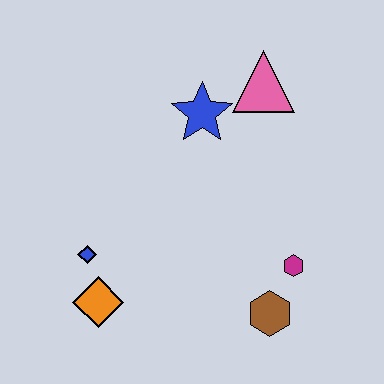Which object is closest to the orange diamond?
The blue diamond is closest to the orange diamond.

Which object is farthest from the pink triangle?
The orange diamond is farthest from the pink triangle.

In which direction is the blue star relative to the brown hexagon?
The blue star is above the brown hexagon.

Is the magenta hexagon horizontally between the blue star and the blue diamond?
No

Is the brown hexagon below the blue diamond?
Yes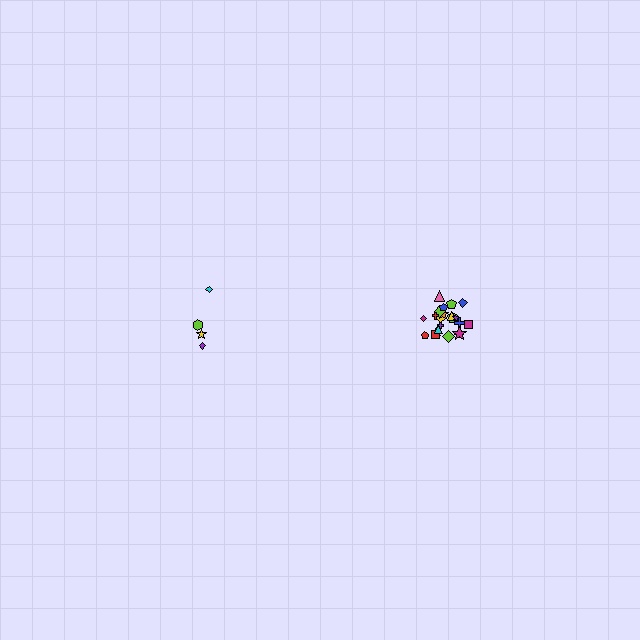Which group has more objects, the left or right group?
The right group.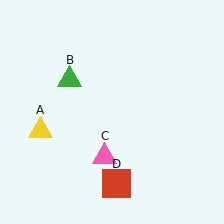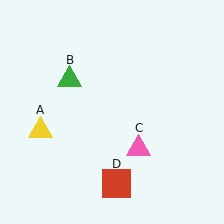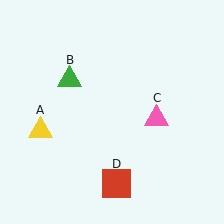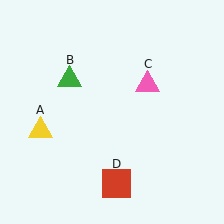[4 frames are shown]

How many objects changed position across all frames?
1 object changed position: pink triangle (object C).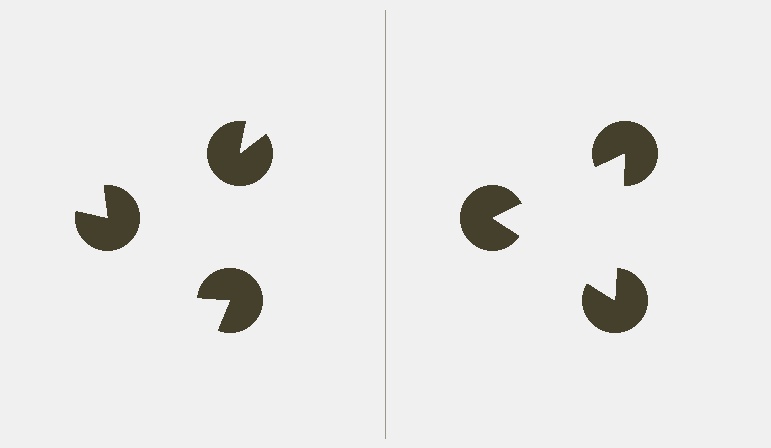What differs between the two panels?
The pac-man discs are positioned identically on both sides; only the wedge orientations differ. On the right they align to a triangle; on the left they are misaligned.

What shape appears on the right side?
An illusory triangle.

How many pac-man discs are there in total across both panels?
6 — 3 on each side.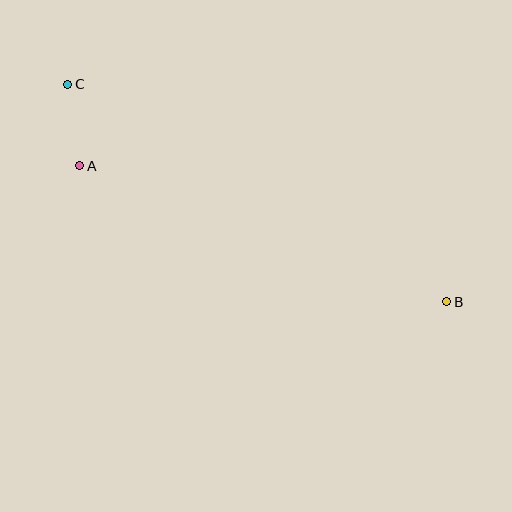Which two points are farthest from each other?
Points B and C are farthest from each other.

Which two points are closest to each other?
Points A and C are closest to each other.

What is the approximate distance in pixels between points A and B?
The distance between A and B is approximately 391 pixels.